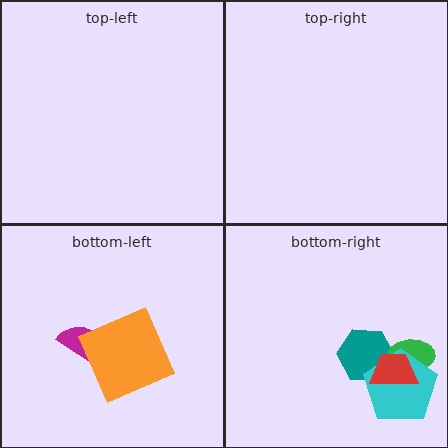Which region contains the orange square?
The bottom-left region.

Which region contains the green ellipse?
The bottom-right region.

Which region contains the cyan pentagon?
The bottom-right region.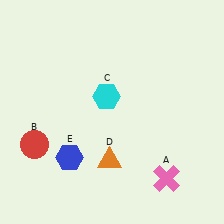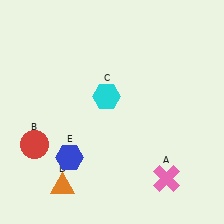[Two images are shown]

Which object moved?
The orange triangle (D) moved left.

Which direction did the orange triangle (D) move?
The orange triangle (D) moved left.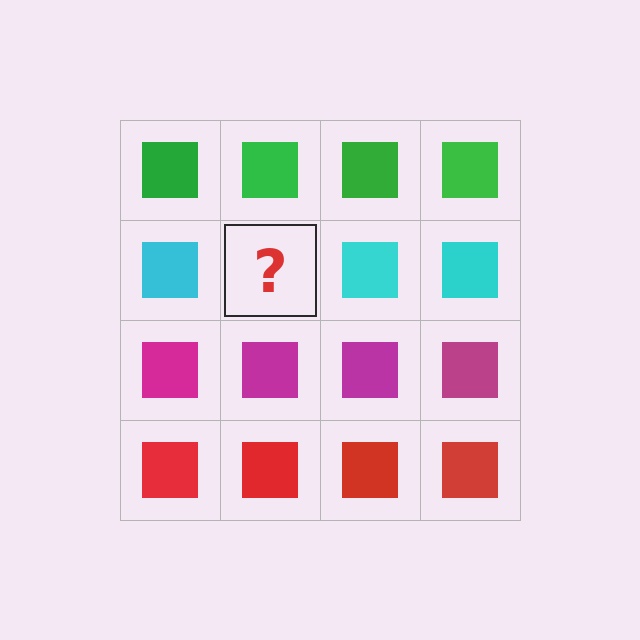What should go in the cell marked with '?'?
The missing cell should contain a cyan square.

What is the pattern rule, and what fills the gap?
The rule is that each row has a consistent color. The gap should be filled with a cyan square.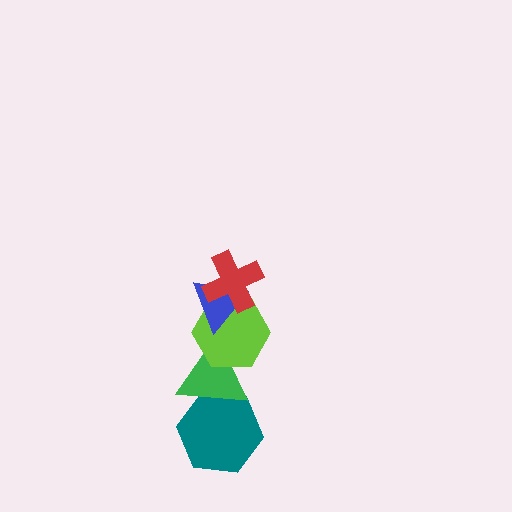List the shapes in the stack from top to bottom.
From top to bottom: the red cross, the blue triangle, the lime hexagon, the green triangle, the teal hexagon.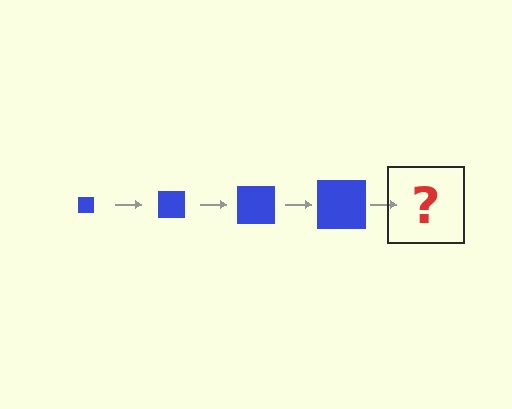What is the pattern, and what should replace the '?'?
The pattern is that the square gets progressively larger each step. The '?' should be a blue square, larger than the previous one.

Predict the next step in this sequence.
The next step is a blue square, larger than the previous one.